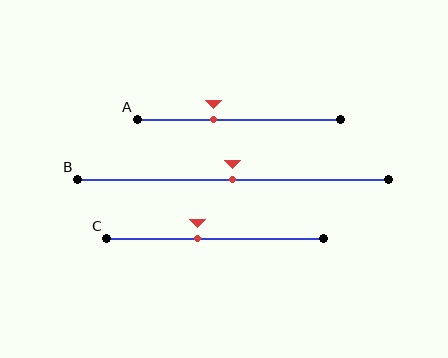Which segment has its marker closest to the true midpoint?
Segment B has its marker closest to the true midpoint.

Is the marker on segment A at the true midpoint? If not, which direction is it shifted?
No, the marker on segment A is shifted to the left by about 12% of the segment length.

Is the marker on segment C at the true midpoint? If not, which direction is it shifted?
No, the marker on segment C is shifted to the left by about 8% of the segment length.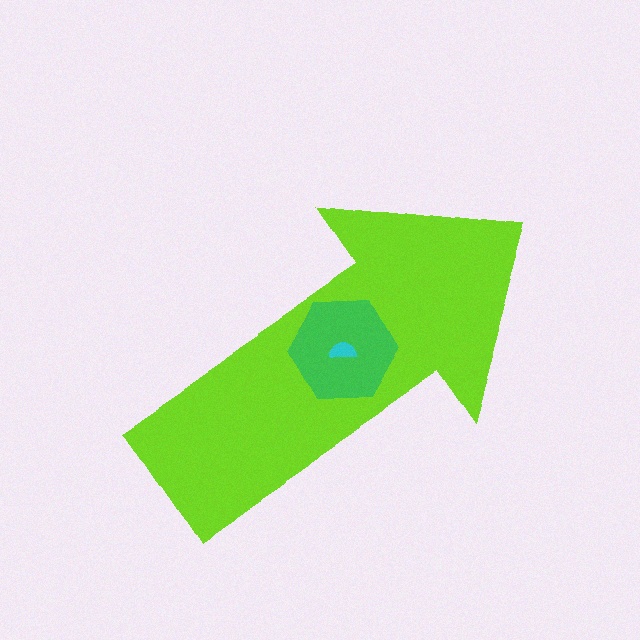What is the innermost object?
The cyan semicircle.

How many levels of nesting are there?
3.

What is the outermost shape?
The lime arrow.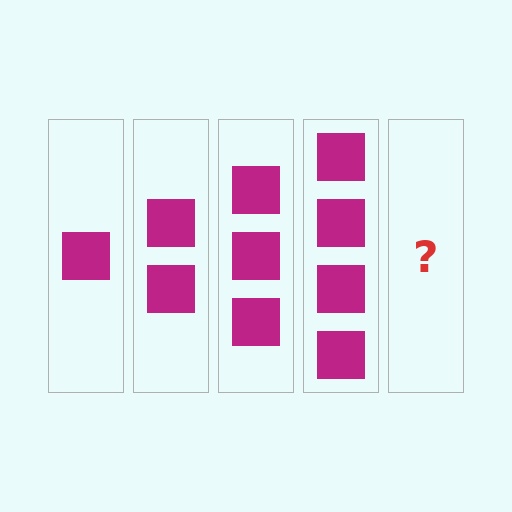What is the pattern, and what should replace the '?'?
The pattern is that each step adds one more square. The '?' should be 5 squares.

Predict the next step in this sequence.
The next step is 5 squares.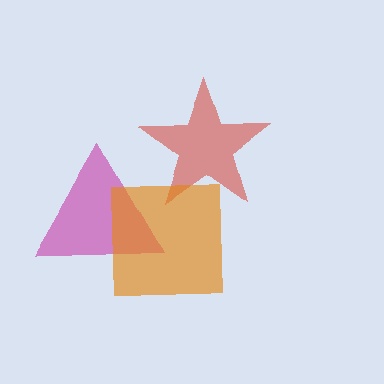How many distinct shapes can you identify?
There are 3 distinct shapes: a magenta triangle, a red star, an orange square.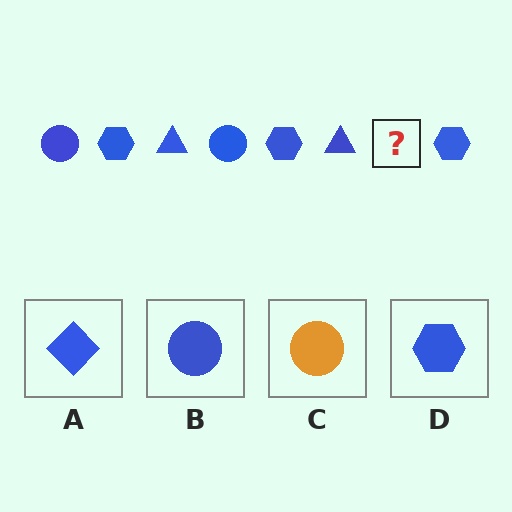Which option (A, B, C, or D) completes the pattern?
B.